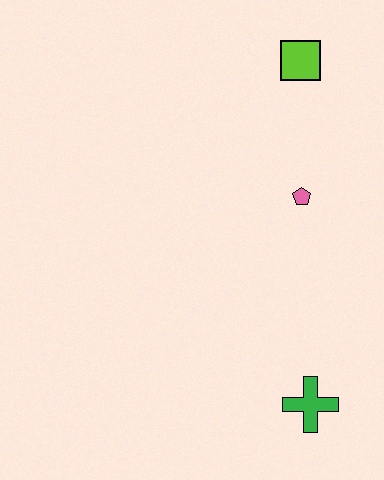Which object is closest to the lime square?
The pink pentagon is closest to the lime square.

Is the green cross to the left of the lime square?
No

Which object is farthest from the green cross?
The lime square is farthest from the green cross.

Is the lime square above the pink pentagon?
Yes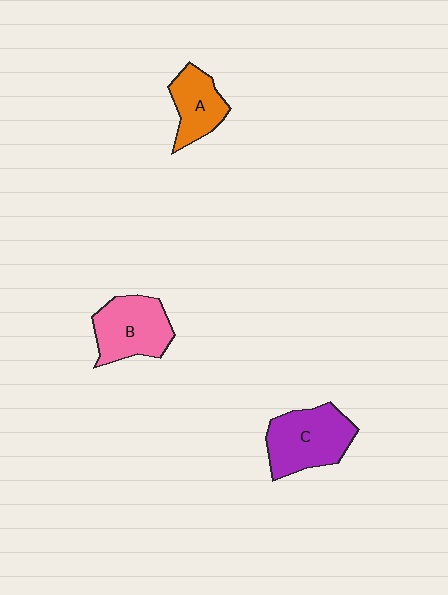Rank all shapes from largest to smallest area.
From largest to smallest: C (purple), B (pink), A (orange).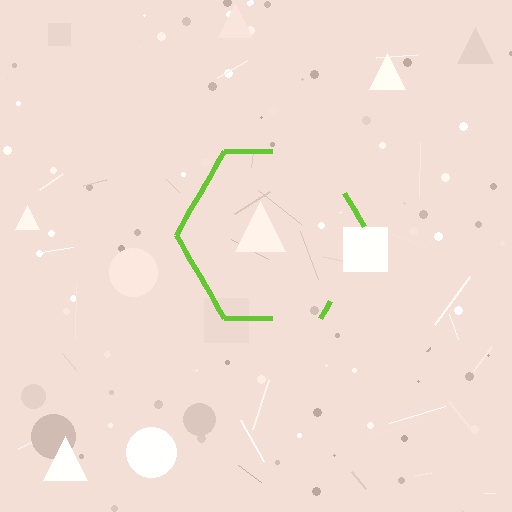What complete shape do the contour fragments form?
The contour fragments form a hexagon.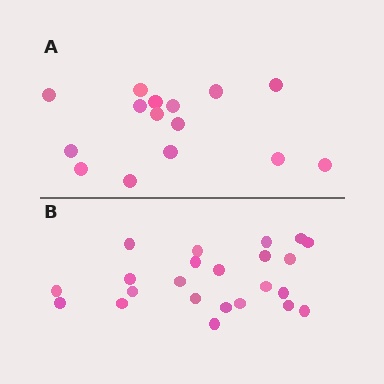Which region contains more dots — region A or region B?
Region B (the bottom region) has more dots.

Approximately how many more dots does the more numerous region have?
Region B has roughly 8 or so more dots than region A.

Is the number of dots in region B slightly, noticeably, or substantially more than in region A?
Region B has substantially more. The ratio is roughly 1.5 to 1.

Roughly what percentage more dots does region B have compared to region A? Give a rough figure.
About 55% more.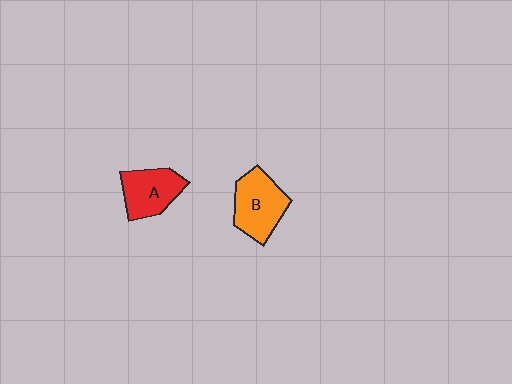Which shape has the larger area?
Shape B (orange).